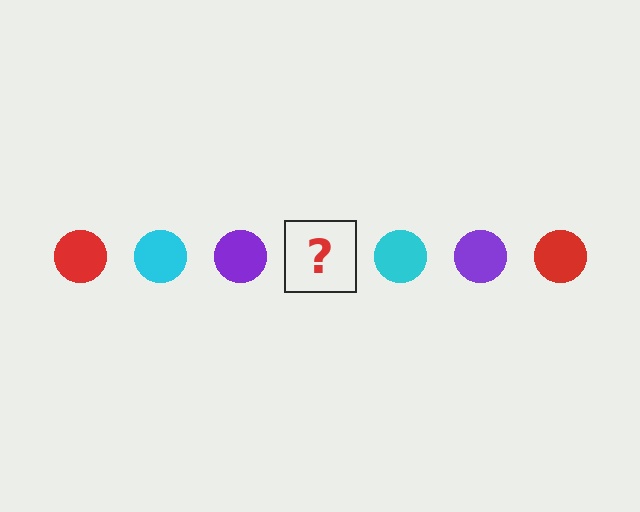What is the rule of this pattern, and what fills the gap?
The rule is that the pattern cycles through red, cyan, purple circles. The gap should be filled with a red circle.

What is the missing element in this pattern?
The missing element is a red circle.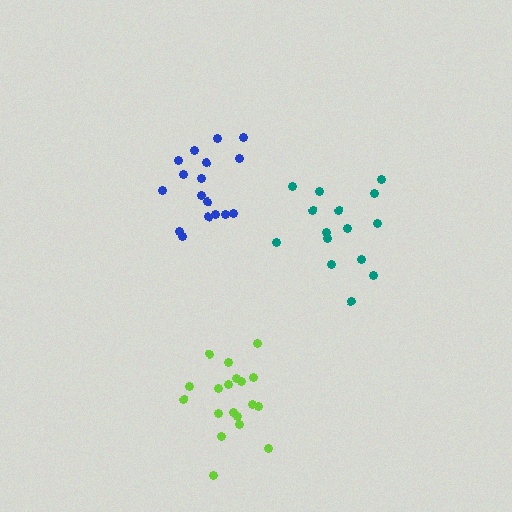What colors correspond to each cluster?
The clusters are colored: teal, lime, blue.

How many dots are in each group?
Group 1: 15 dots, Group 2: 19 dots, Group 3: 17 dots (51 total).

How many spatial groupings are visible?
There are 3 spatial groupings.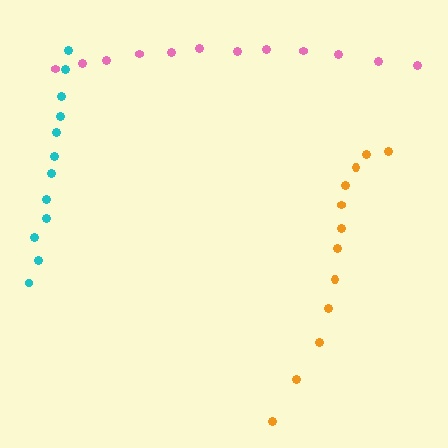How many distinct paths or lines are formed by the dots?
There are 3 distinct paths.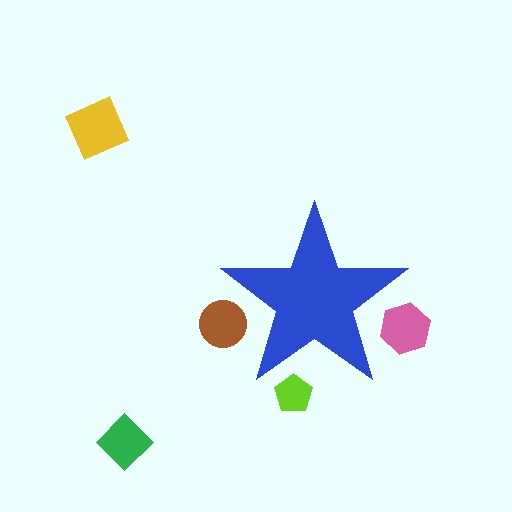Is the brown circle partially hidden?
Yes, the brown circle is partially hidden behind the blue star.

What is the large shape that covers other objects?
A blue star.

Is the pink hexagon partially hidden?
Yes, the pink hexagon is partially hidden behind the blue star.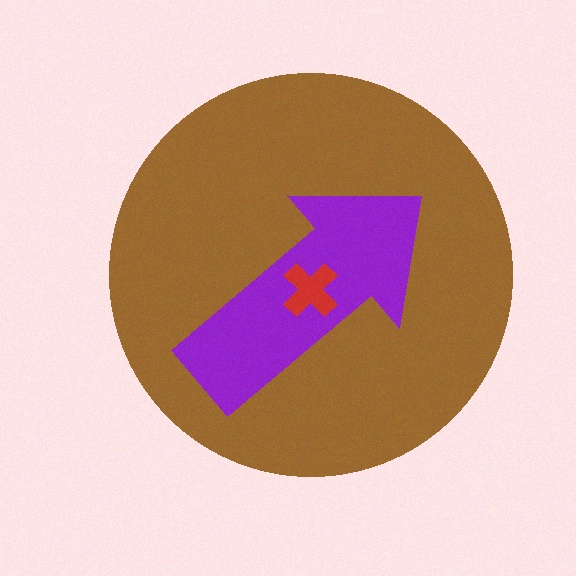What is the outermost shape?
The brown circle.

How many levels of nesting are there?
3.